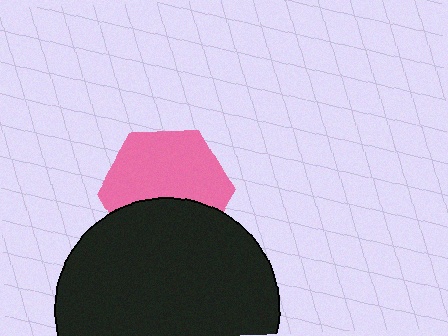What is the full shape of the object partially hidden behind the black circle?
The partially hidden object is a pink hexagon.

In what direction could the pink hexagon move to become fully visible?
The pink hexagon could move up. That would shift it out from behind the black circle entirely.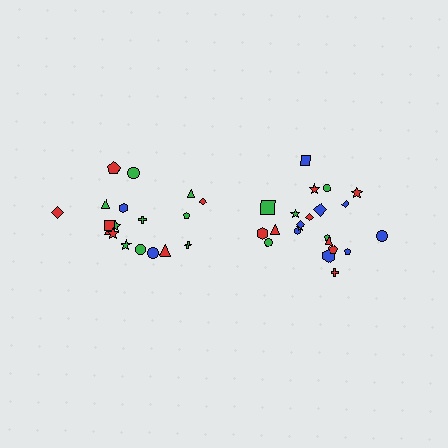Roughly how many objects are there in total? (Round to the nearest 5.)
Roughly 40 objects in total.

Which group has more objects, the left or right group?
The right group.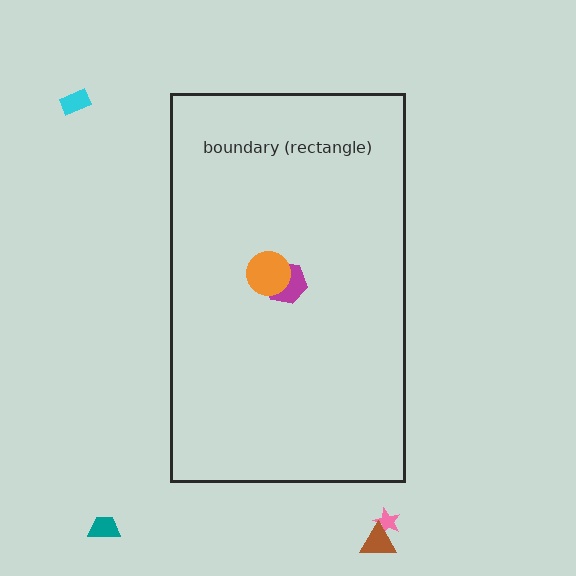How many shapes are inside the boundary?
2 inside, 4 outside.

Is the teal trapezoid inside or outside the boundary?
Outside.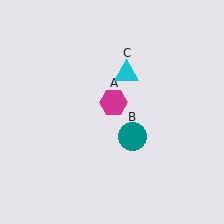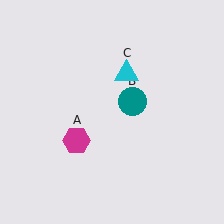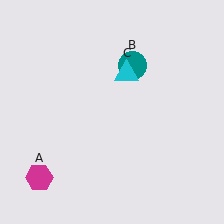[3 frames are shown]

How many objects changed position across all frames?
2 objects changed position: magenta hexagon (object A), teal circle (object B).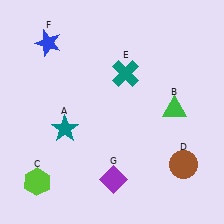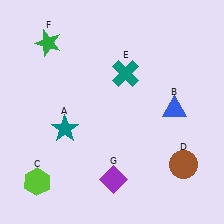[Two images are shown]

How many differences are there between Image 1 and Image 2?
There are 2 differences between the two images.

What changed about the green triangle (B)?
In Image 1, B is green. In Image 2, it changed to blue.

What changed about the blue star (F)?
In Image 1, F is blue. In Image 2, it changed to green.